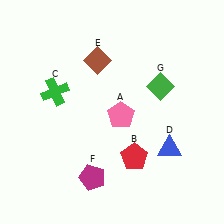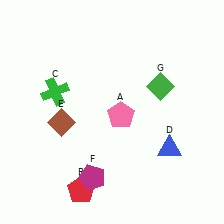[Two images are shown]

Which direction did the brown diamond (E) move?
The brown diamond (E) moved down.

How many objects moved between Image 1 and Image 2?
2 objects moved between the two images.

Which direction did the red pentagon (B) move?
The red pentagon (B) moved left.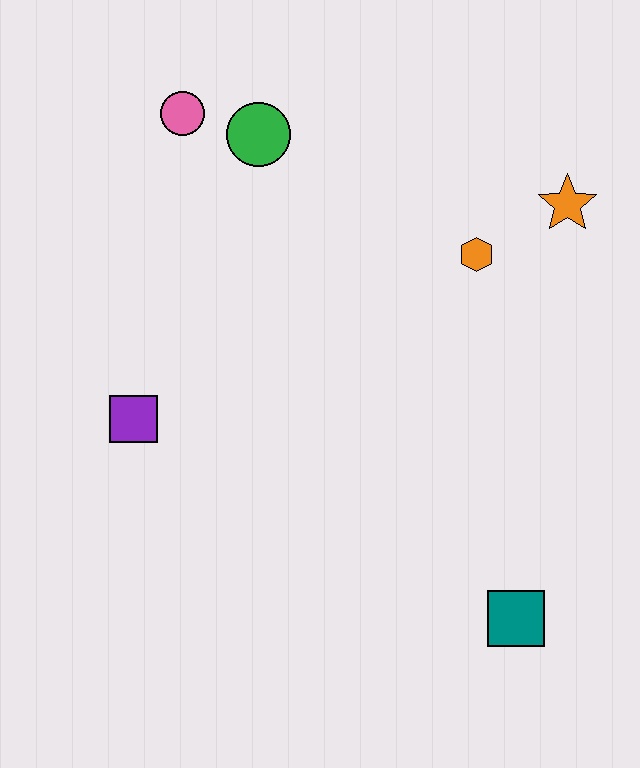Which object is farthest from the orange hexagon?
The purple square is farthest from the orange hexagon.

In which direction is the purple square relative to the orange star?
The purple square is to the left of the orange star.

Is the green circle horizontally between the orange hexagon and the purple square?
Yes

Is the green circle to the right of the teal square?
No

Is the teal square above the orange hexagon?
No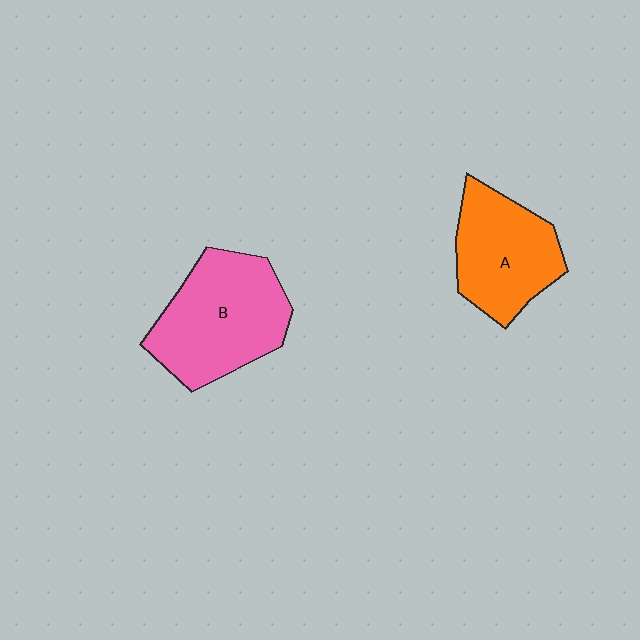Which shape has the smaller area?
Shape A (orange).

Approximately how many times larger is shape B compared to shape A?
Approximately 1.3 times.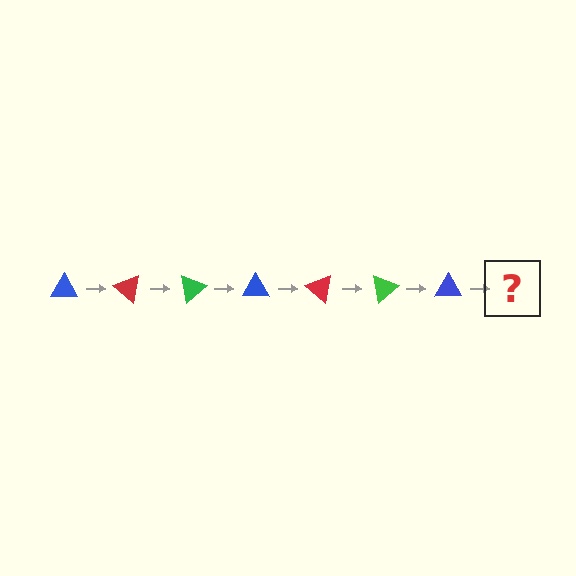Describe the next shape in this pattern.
It should be a red triangle, rotated 280 degrees from the start.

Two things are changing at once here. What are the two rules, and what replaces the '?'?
The two rules are that it rotates 40 degrees each step and the color cycles through blue, red, and green. The '?' should be a red triangle, rotated 280 degrees from the start.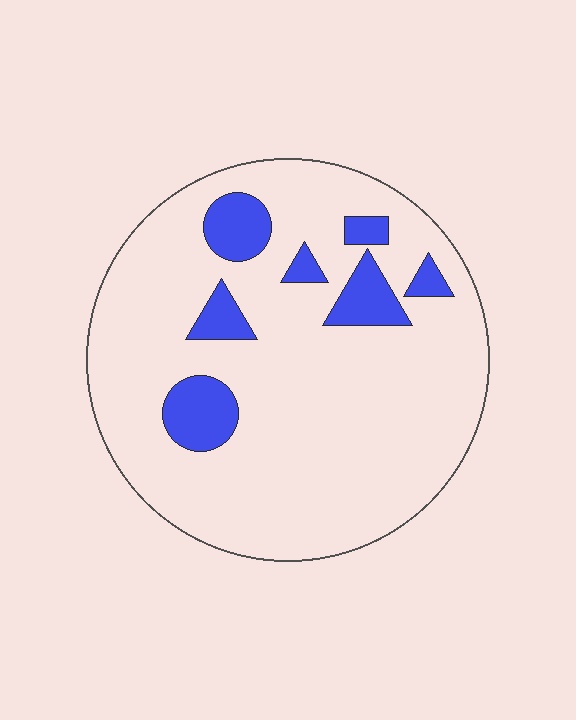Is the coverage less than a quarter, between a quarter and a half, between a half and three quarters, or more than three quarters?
Less than a quarter.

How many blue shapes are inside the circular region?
7.